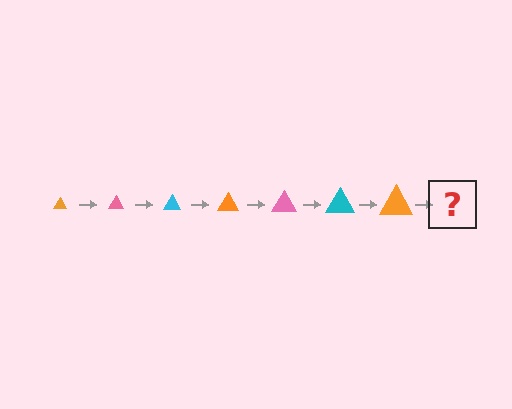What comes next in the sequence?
The next element should be a pink triangle, larger than the previous one.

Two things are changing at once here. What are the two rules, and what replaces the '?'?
The two rules are that the triangle grows larger each step and the color cycles through orange, pink, and cyan. The '?' should be a pink triangle, larger than the previous one.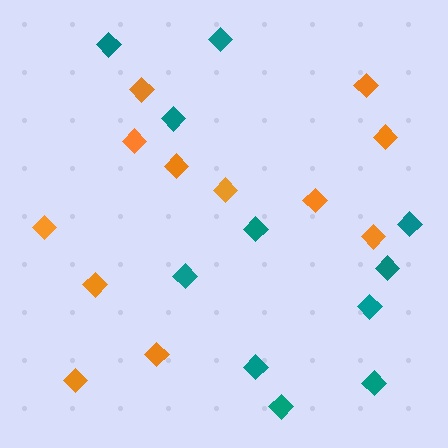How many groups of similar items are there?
There are 2 groups: one group of orange diamonds (12) and one group of teal diamonds (11).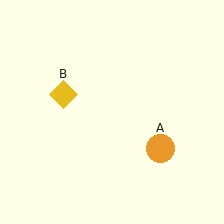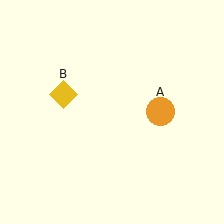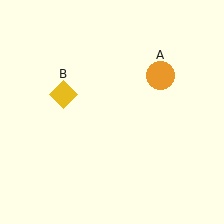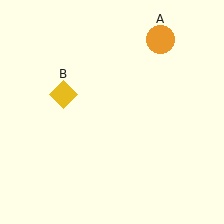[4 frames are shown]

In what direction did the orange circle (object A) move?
The orange circle (object A) moved up.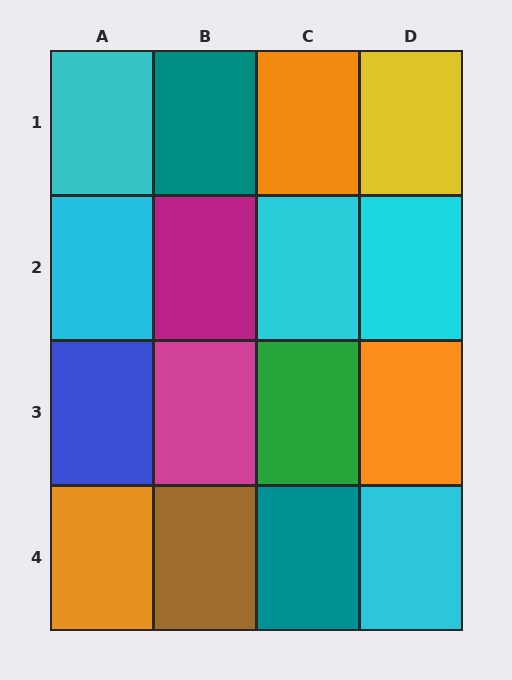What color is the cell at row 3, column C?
Green.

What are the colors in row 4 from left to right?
Orange, brown, teal, cyan.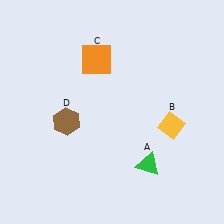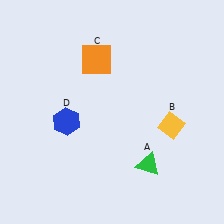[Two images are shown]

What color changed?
The hexagon (D) changed from brown in Image 1 to blue in Image 2.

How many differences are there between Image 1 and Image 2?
There is 1 difference between the two images.